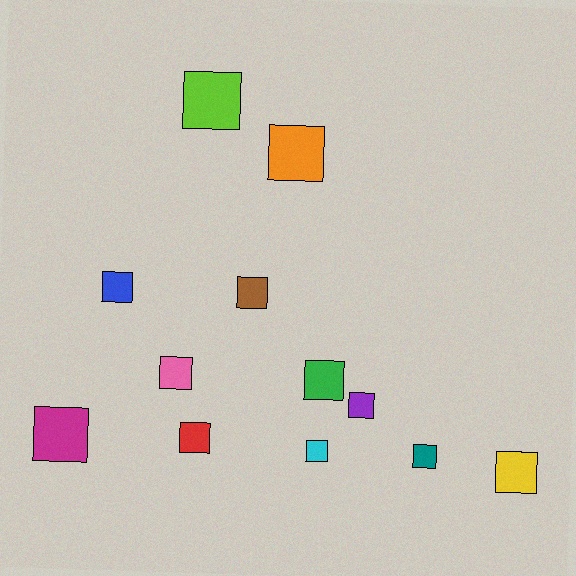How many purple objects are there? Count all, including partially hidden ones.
There is 1 purple object.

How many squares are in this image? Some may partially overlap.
There are 12 squares.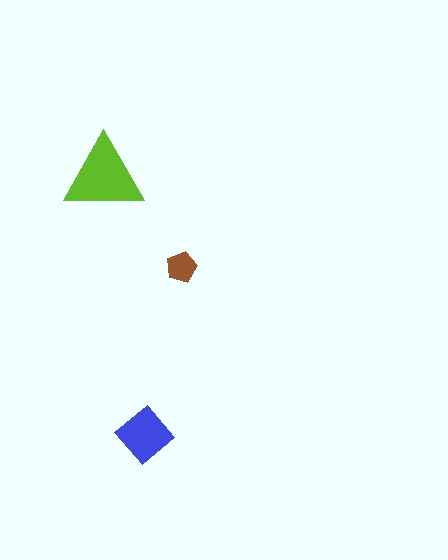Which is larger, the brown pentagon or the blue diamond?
The blue diamond.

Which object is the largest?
The lime triangle.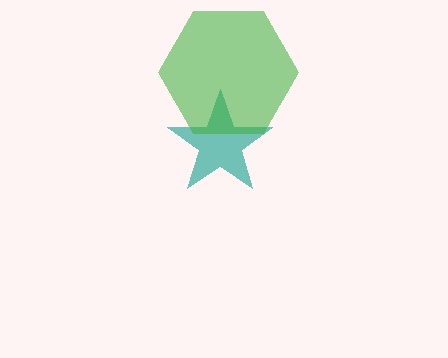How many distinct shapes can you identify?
There are 2 distinct shapes: a teal star, a green hexagon.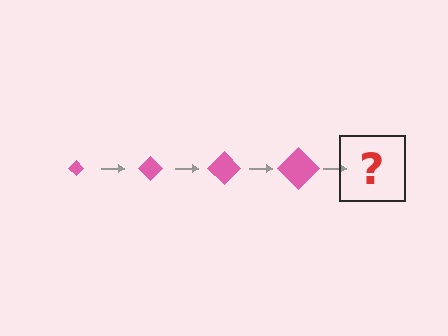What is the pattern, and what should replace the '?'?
The pattern is that the diamond gets progressively larger each step. The '?' should be a pink diamond, larger than the previous one.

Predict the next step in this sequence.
The next step is a pink diamond, larger than the previous one.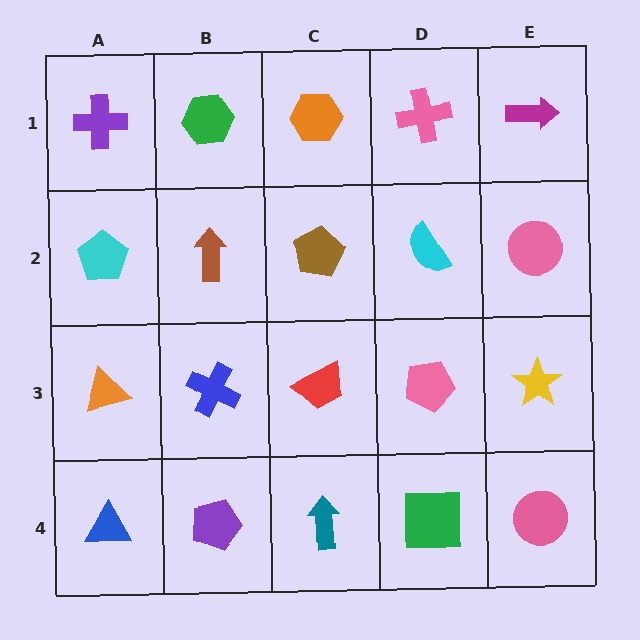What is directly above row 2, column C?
An orange hexagon.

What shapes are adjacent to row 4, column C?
A red trapezoid (row 3, column C), a purple pentagon (row 4, column B), a green square (row 4, column D).